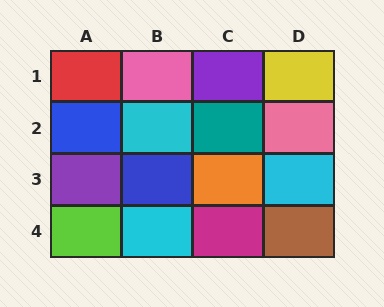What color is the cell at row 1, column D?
Yellow.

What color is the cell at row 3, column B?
Blue.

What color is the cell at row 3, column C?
Orange.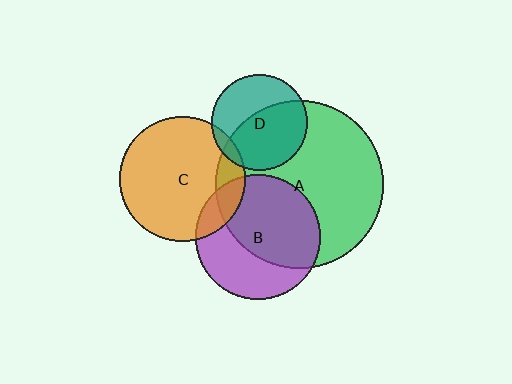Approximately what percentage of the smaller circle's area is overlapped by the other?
Approximately 15%.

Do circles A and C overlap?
Yes.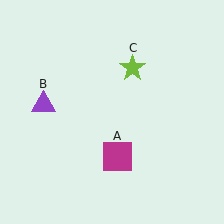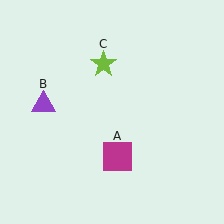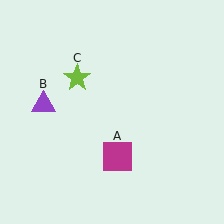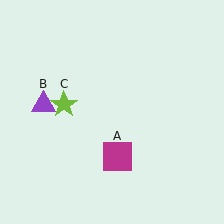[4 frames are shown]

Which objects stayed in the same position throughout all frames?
Magenta square (object A) and purple triangle (object B) remained stationary.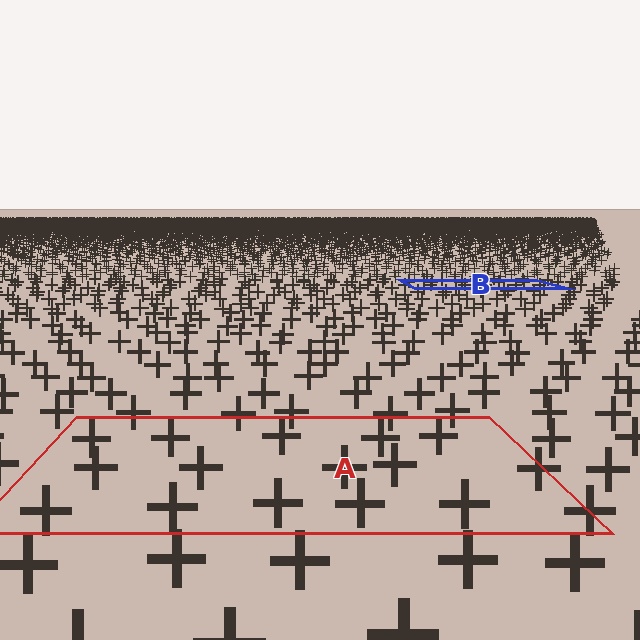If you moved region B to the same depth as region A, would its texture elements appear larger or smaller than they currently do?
They would appear larger. At a closer depth, the same texture elements are projected at a bigger on-screen size.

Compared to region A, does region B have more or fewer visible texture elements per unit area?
Region B has more texture elements per unit area — they are packed more densely because it is farther away.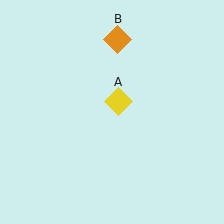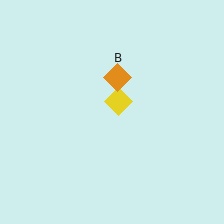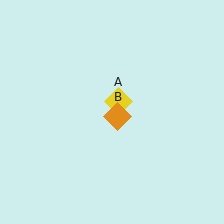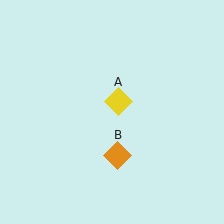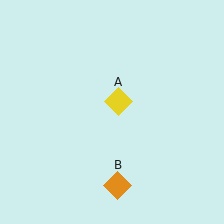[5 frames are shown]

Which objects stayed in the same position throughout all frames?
Yellow diamond (object A) remained stationary.